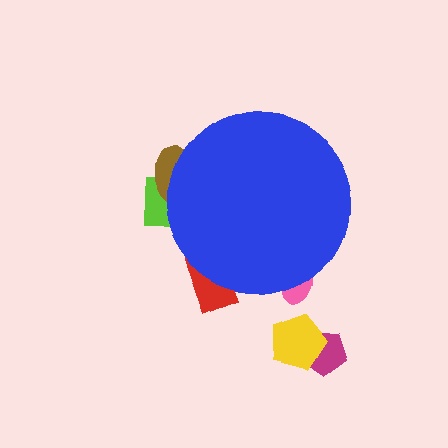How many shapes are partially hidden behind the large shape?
4 shapes are partially hidden.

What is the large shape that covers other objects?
A blue circle.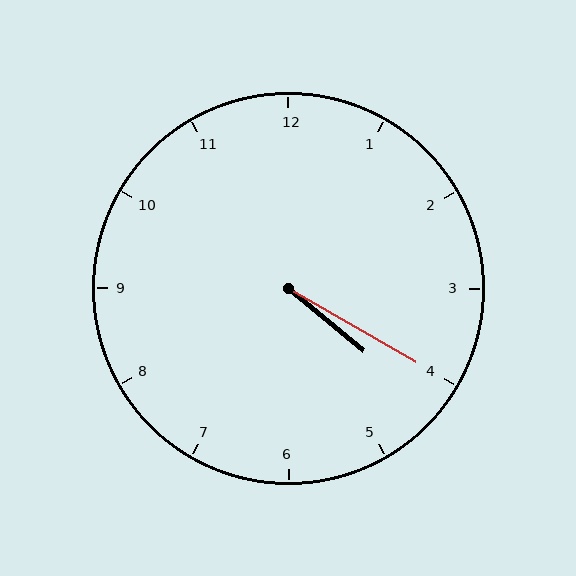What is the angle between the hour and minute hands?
Approximately 10 degrees.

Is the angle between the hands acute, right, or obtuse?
It is acute.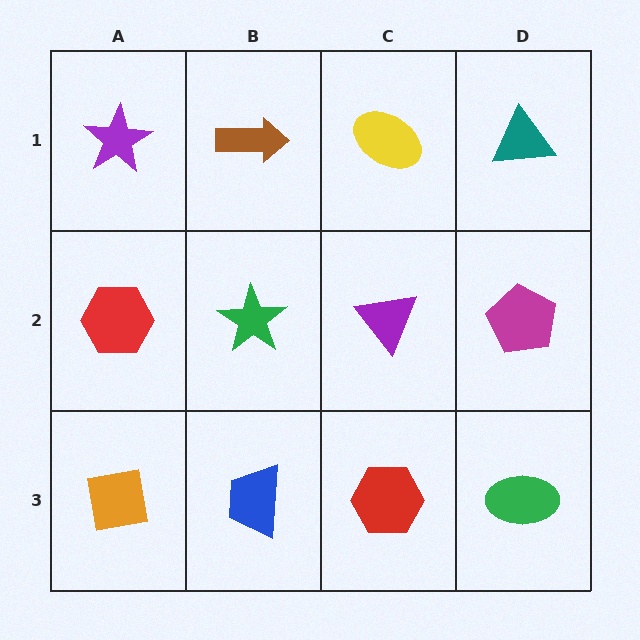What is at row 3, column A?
An orange square.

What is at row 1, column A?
A purple star.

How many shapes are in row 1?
4 shapes.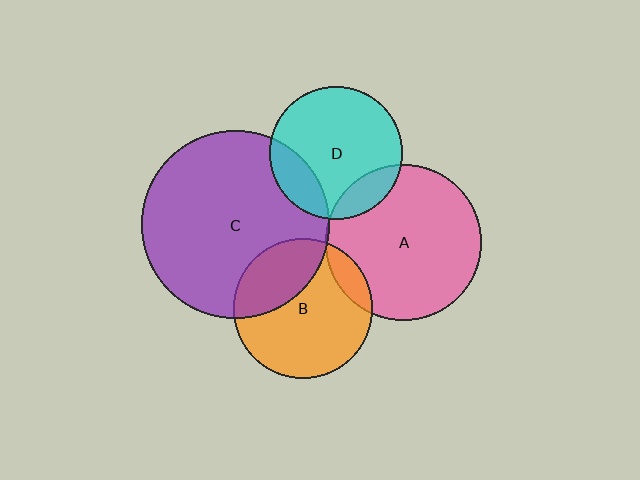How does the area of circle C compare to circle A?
Approximately 1.4 times.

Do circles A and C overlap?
Yes.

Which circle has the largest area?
Circle C (purple).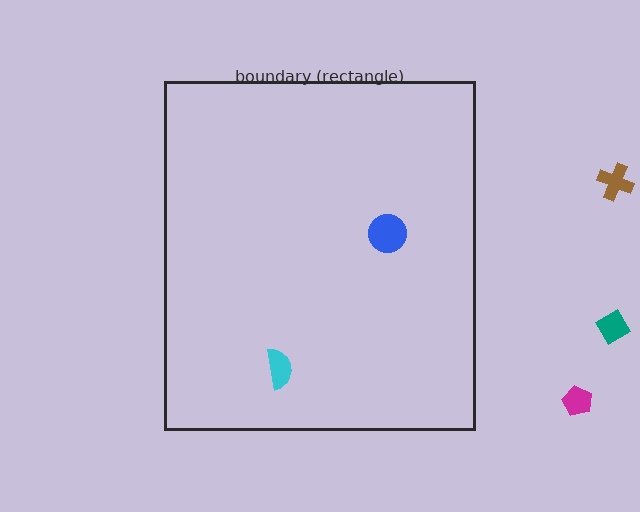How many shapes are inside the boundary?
2 inside, 3 outside.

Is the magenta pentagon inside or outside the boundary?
Outside.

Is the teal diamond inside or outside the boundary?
Outside.